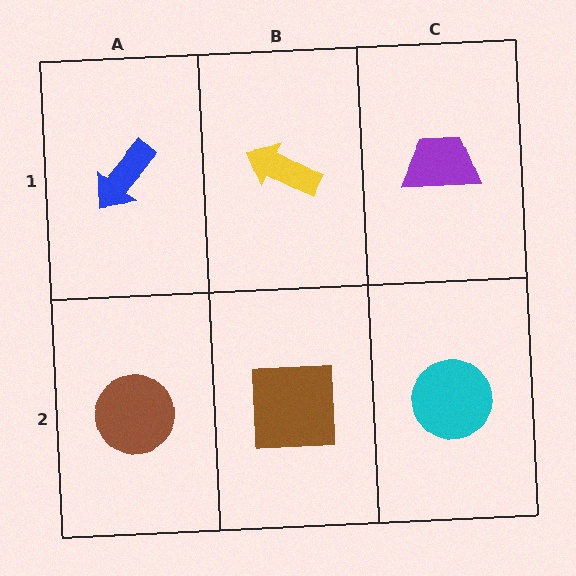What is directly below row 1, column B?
A brown square.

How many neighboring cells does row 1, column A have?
2.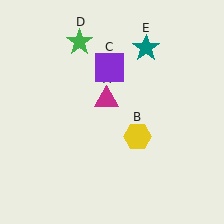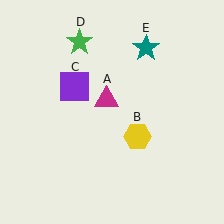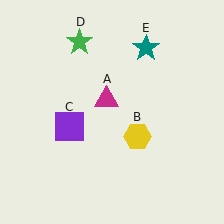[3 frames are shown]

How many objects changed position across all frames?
1 object changed position: purple square (object C).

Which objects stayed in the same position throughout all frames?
Magenta triangle (object A) and yellow hexagon (object B) and green star (object D) and teal star (object E) remained stationary.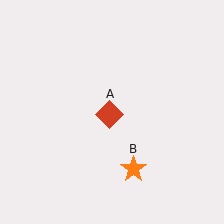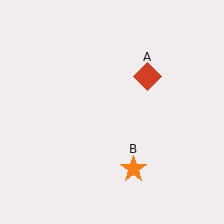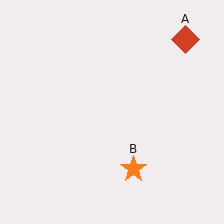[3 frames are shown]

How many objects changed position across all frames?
1 object changed position: red diamond (object A).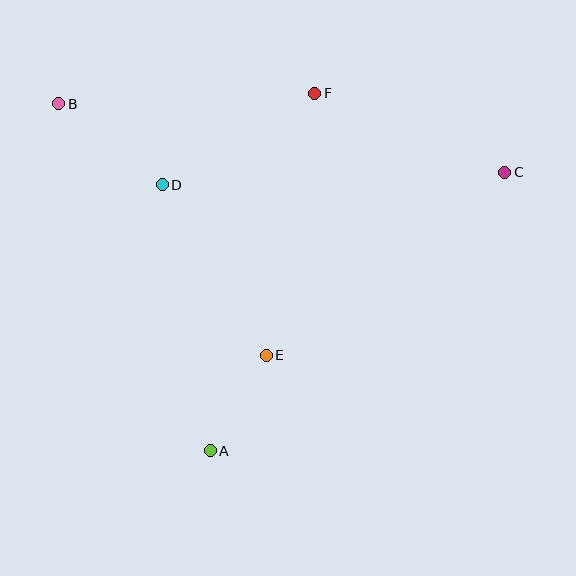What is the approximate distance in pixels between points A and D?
The distance between A and D is approximately 270 pixels.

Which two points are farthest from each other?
Points B and C are farthest from each other.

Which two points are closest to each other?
Points A and E are closest to each other.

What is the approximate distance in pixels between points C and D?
The distance between C and D is approximately 343 pixels.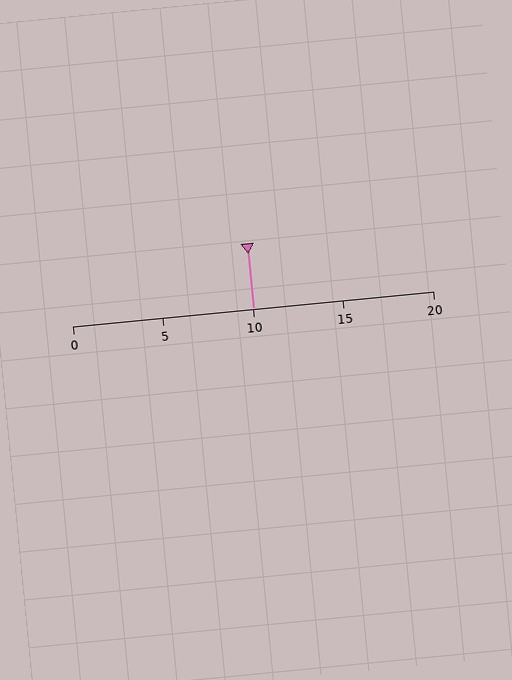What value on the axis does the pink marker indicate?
The marker indicates approximately 10.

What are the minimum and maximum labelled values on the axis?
The axis runs from 0 to 20.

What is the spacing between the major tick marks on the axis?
The major ticks are spaced 5 apart.